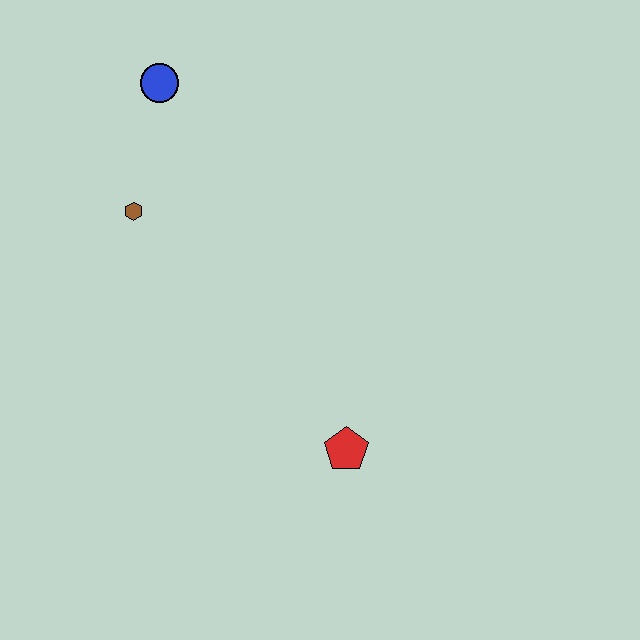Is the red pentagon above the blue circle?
No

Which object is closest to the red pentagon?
The brown hexagon is closest to the red pentagon.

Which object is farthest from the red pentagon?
The blue circle is farthest from the red pentagon.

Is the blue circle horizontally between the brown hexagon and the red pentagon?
Yes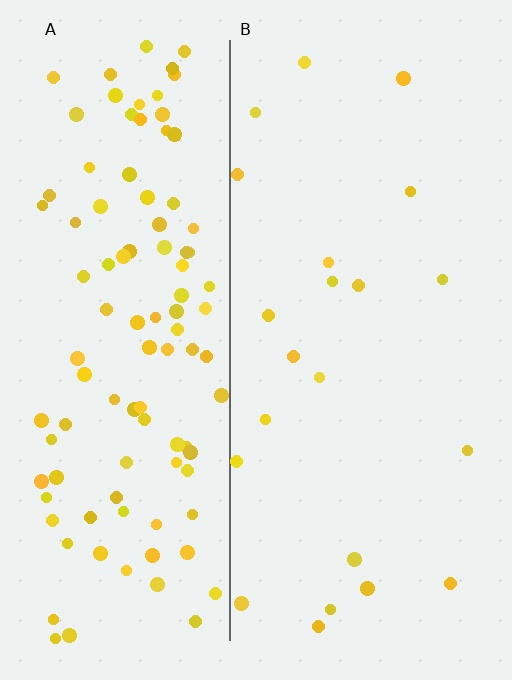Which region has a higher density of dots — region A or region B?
A (the left).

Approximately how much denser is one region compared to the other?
Approximately 5.0× — region A over region B.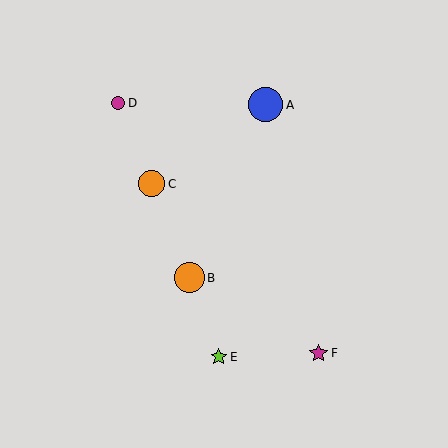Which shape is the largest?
The blue circle (labeled A) is the largest.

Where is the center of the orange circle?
The center of the orange circle is at (190, 278).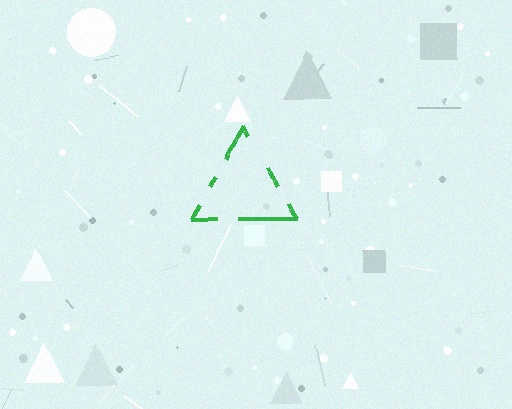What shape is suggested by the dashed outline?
The dashed outline suggests a triangle.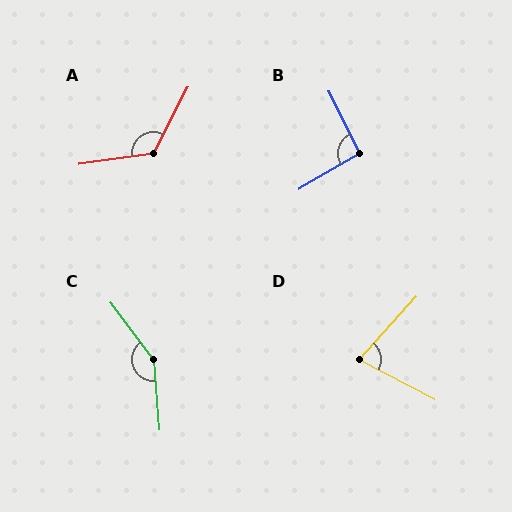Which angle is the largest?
C, at approximately 147 degrees.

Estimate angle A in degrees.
Approximately 125 degrees.